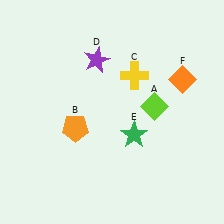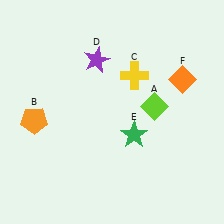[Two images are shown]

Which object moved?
The orange pentagon (B) moved left.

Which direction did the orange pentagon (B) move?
The orange pentagon (B) moved left.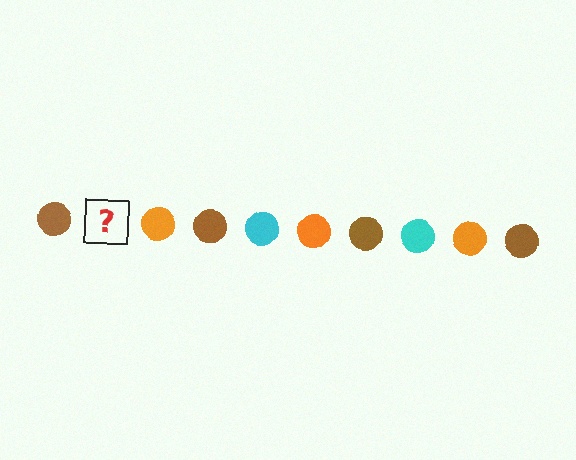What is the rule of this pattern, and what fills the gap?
The rule is that the pattern cycles through brown, cyan, orange circles. The gap should be filled with a cyan circle.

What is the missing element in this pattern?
The missing element is a cyan circle.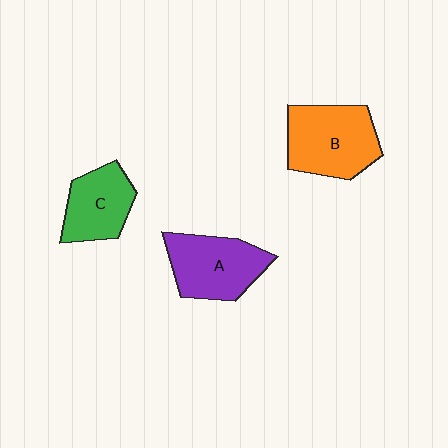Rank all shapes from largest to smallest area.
From largest to smallest: B (orange), A (purple), C (green).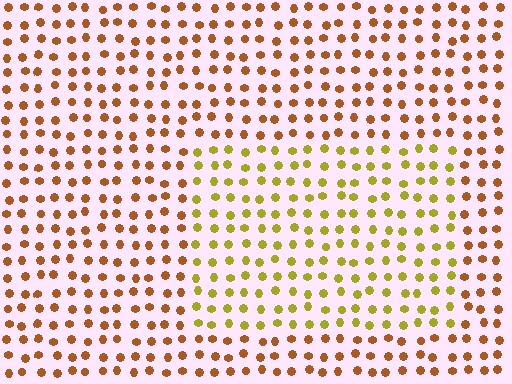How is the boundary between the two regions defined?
The boundary is defined purely by a slight shift in hue (about 39 degrees). Spacing, size, and orientation are identical on both sides.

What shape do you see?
I see a rectangle.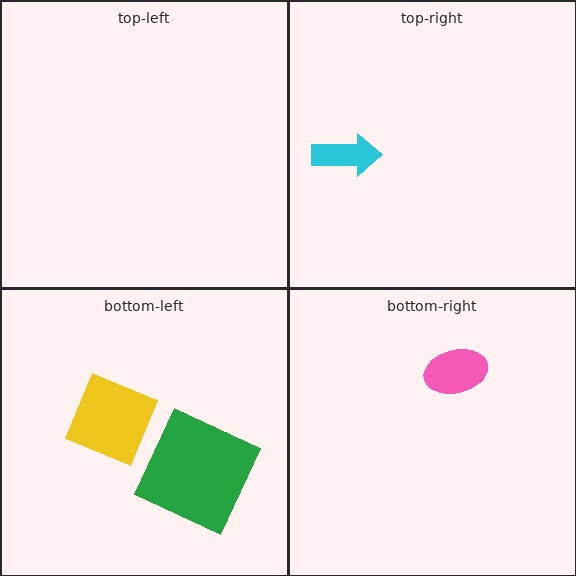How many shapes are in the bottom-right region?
1.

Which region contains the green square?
The bottom-left region.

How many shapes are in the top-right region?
1.